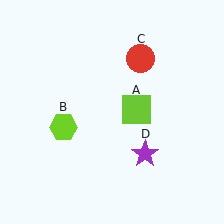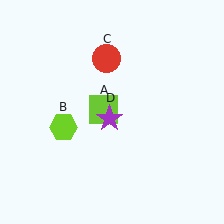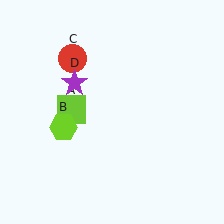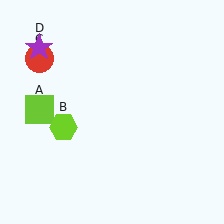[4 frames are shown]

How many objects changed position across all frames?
3 objects changed position: lime square (object A), red circle (object C), purple star (object D).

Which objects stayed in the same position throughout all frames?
Lime hexagon (object B) remained stationary.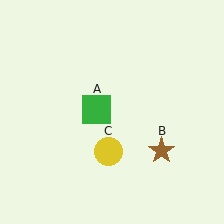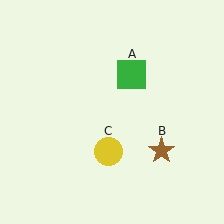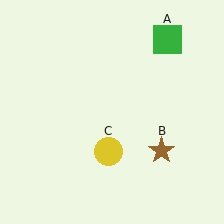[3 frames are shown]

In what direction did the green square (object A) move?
The green square (object A) moved up and to the right.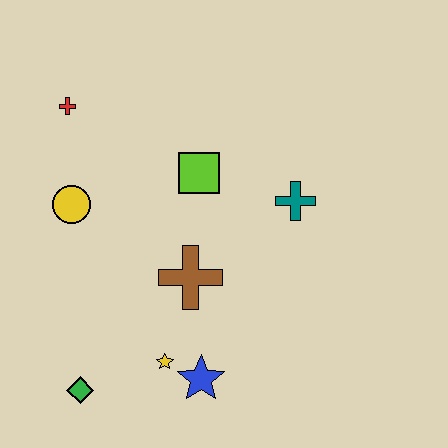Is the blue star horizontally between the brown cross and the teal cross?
Yes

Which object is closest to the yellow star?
The blue star is closest to the yellow star.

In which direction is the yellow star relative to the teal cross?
The yellow star is below the teal cross.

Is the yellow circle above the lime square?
No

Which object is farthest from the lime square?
The green diamond is farthest from the lime square.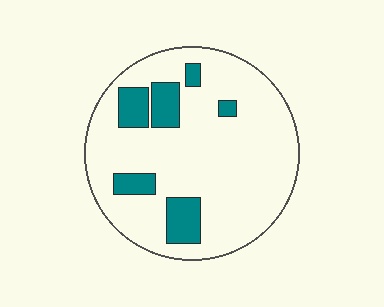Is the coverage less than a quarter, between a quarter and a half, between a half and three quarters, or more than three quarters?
Less than a quarter.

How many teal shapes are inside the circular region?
6.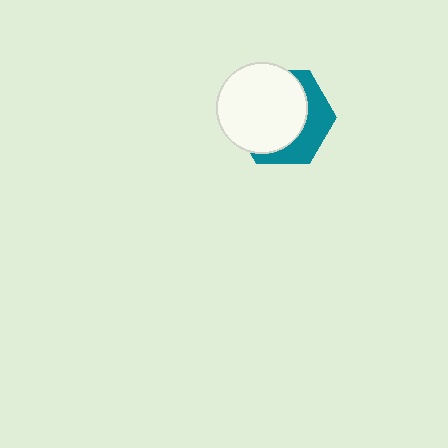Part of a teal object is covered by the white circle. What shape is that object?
It is a hexagon.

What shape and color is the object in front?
The object in front is a white circle.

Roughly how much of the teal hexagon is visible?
A small part of it is visible (roughly 35%).